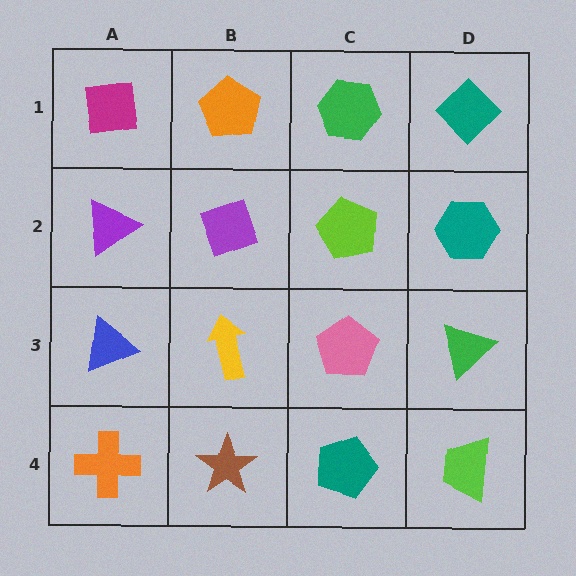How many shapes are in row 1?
4 shapes.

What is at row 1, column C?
A green hexagon.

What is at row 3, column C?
A pink pentagon.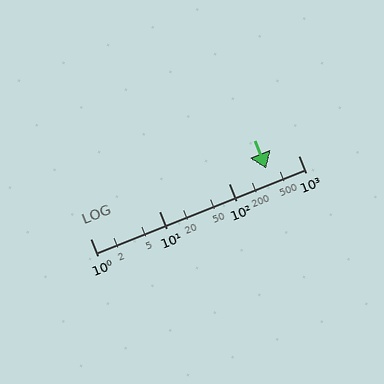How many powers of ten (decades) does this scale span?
The scale spans 3 decades, from 1 to 1000.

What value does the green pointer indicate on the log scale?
The pointer indicates approximately 340.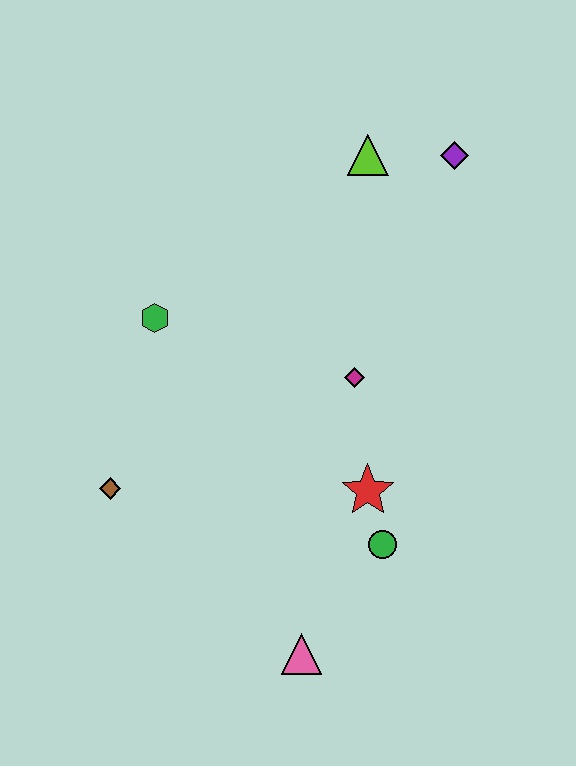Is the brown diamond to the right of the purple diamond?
No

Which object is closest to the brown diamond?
The green hexagon is closest to the brown diamond.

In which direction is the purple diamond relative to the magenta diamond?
The purple diamond is above the magenta diamond.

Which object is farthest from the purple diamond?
The pink triangle is farthest from the purple diamond.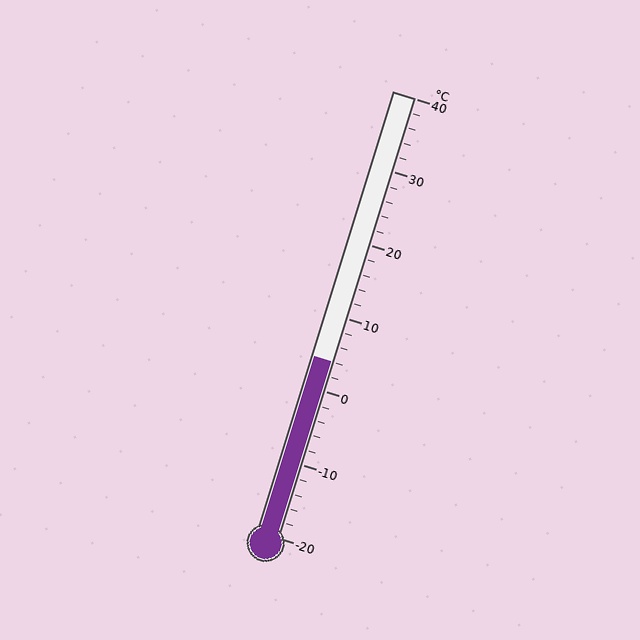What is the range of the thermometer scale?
The thermometer scale ranges from -20°C to 40°C.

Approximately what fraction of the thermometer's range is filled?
The thermometer is filled to approximately 40% of its range.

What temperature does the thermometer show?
The thermometer shows approximately 4°C.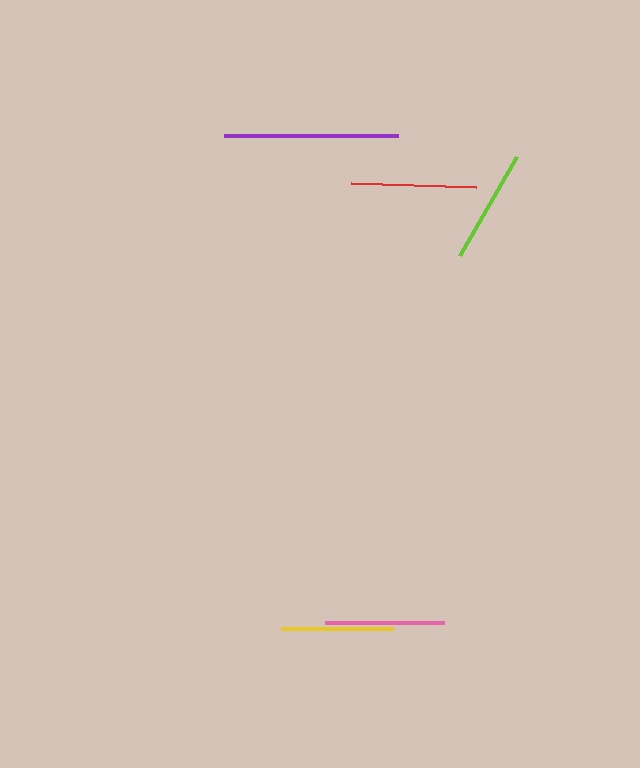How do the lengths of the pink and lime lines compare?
The pink and lime lines are approximately the same length.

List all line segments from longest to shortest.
From longest to shortest: purple, red, pink, lime, yellow.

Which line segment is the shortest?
The yellow line is the shortest at approximately 112 pixels.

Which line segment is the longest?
The purple line is the longest at approximately 174 pixels.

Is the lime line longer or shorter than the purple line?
The purple line is longer than the lime line.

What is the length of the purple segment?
The purple segment is approximately 174 pixels long.